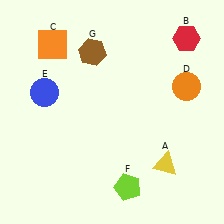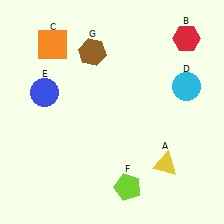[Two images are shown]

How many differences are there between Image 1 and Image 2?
There is 1 difference between the two images.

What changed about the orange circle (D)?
In Image 1, D is orange. In Image 2, it changed to cyan.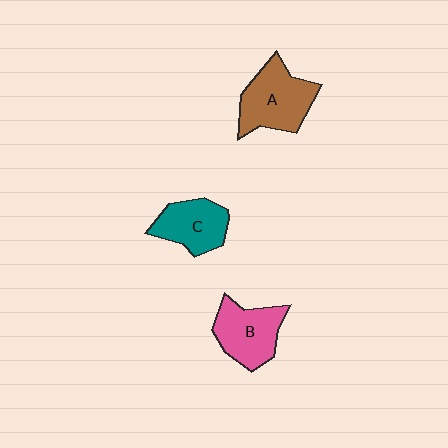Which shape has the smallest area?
Shape C (teal).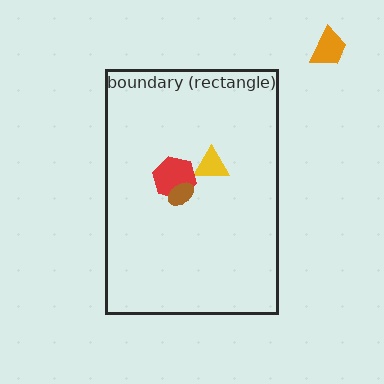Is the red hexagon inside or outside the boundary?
Inside.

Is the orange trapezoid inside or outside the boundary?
Outside.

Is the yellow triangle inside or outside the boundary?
Inside.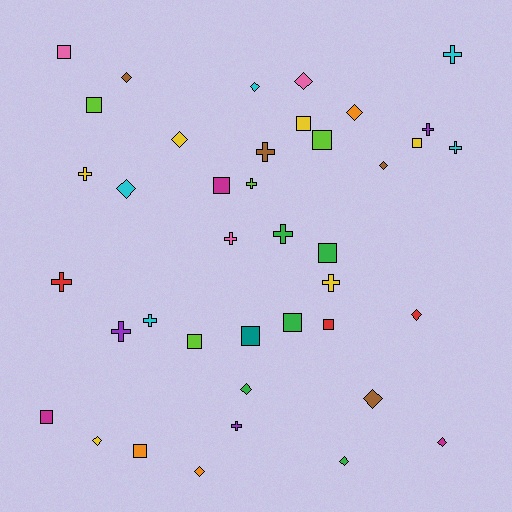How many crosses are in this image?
There are 13 crosses.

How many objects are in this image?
There are 40 objects.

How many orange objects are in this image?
There are 3 orange objects.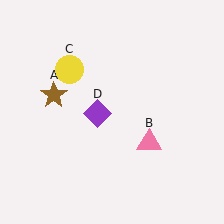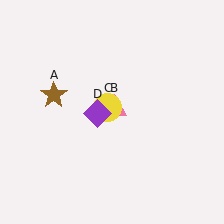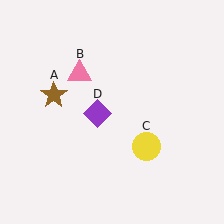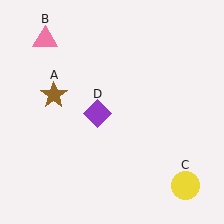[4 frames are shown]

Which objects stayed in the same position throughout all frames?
Brown star (object A) and purple diamond (object D) remained stationary.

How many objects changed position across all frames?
2 objects changed position: pink triangle (object B), yellow circle (object C).